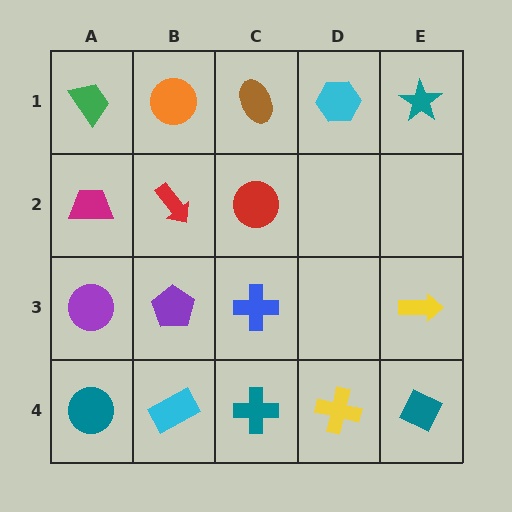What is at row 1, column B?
An orange circle.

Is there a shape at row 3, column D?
No, that cell is empty.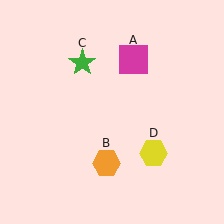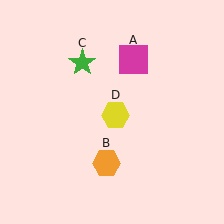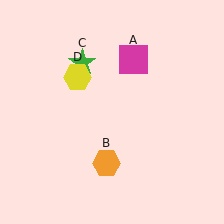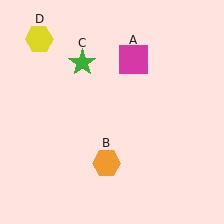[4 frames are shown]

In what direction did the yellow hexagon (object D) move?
The yellow hexagon (object D) moved up and to the left.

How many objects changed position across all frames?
1 object changed position: yellow hexagon (object D).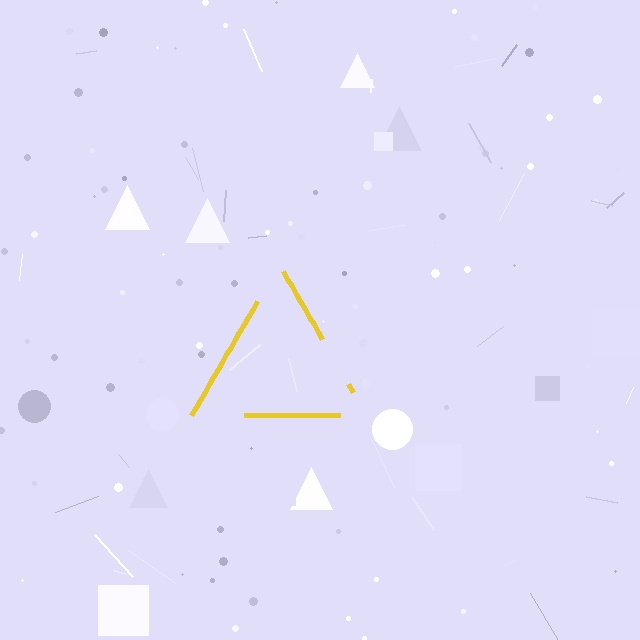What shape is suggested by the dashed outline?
The dashed outline suggests a triangle.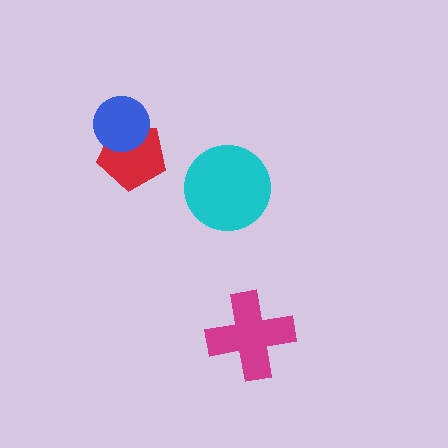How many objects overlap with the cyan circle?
0 objects overlap with the cyan circle.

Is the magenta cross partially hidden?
No, no other shape covers it.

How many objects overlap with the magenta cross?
0 objects overlap with the magenta cross.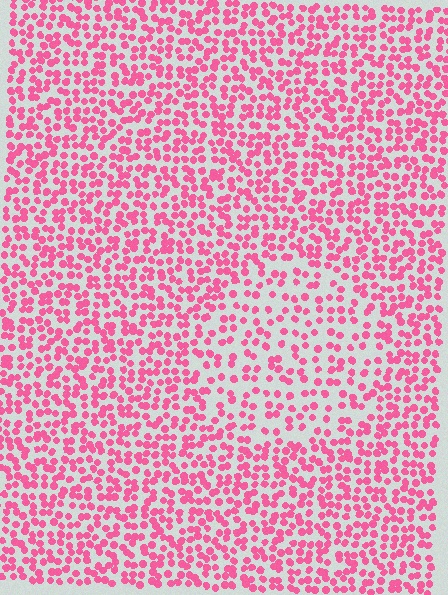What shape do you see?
I see a circle.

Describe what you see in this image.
The image contains small pink elements arranged at two different densities. A circle-shaped region is visible where the elements are less densely packed than the surrounding area.